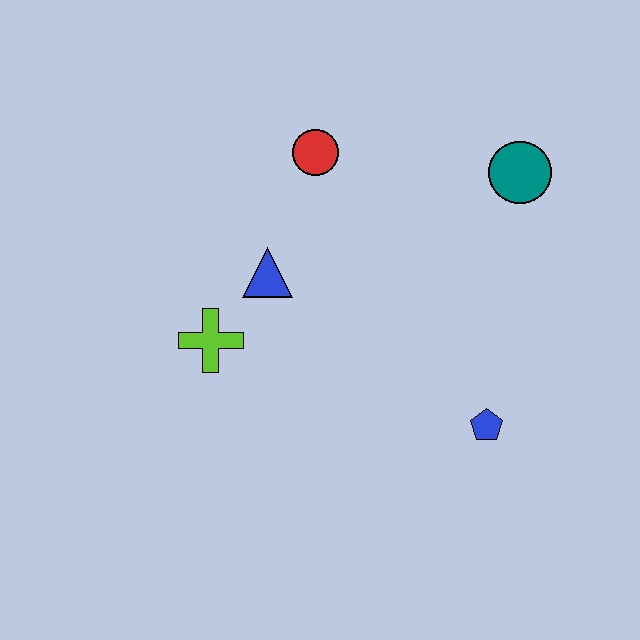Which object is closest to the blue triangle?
The lime cross is closest to the blue triangle.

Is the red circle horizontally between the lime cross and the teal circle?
Yes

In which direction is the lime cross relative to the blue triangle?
The lime cross is below the blue triangle.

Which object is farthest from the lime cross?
The teal circle is farthest from the lime cross.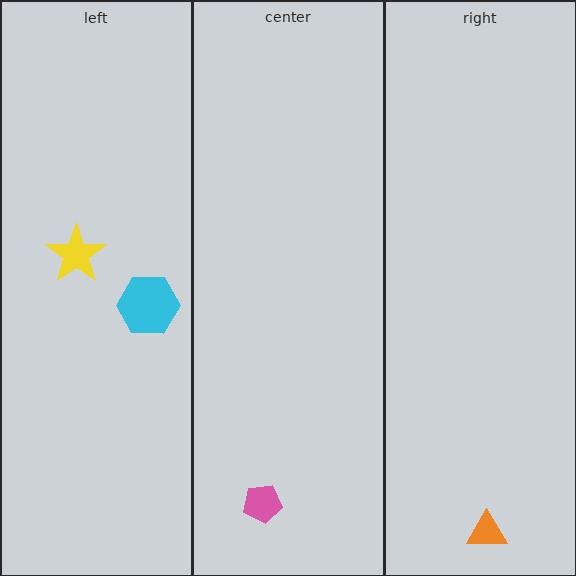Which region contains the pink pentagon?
The center region.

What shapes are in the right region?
The orange triangle.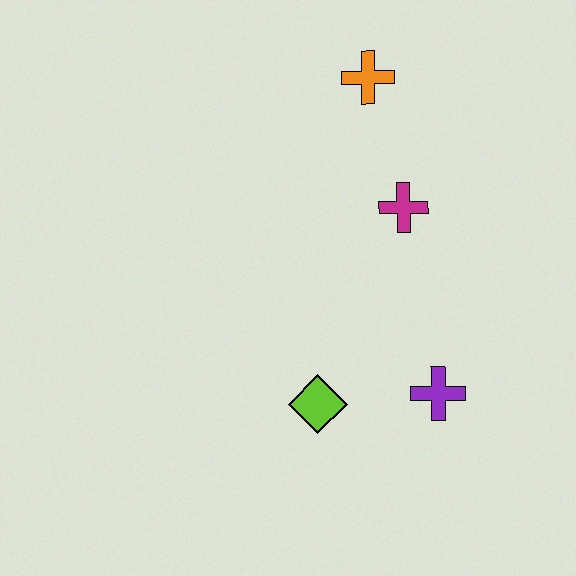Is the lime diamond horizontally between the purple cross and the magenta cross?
No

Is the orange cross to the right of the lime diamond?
Yes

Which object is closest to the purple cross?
The lime diamond is closest to the purple cross.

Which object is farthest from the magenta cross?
The lime diamond is farthest from the magenta cross.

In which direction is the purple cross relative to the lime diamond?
The purple cross is to the right of the lime diamond.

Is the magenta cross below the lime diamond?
No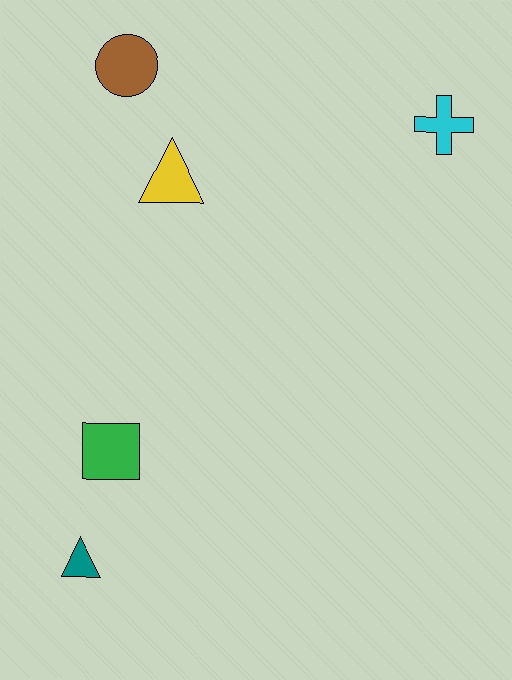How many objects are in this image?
There are 5 objects.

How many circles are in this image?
There is 1 circle.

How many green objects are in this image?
There is 1 green object.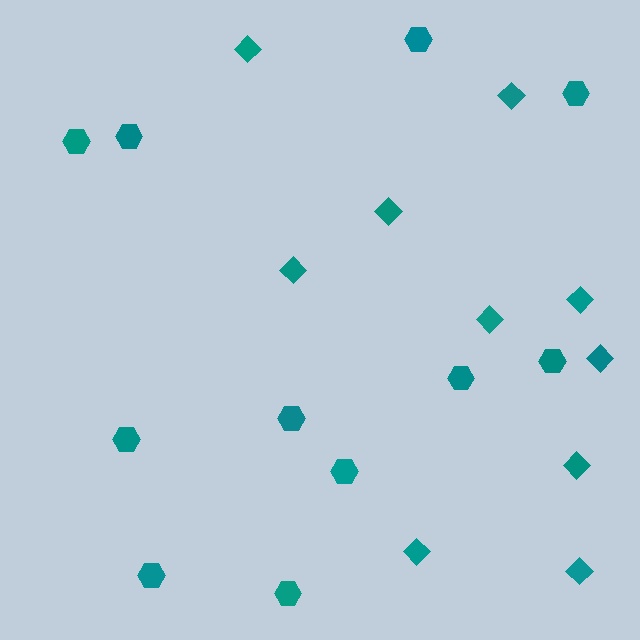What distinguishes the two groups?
There are 2 groups: one group of hexagons (11) and one group of diamonds (10).